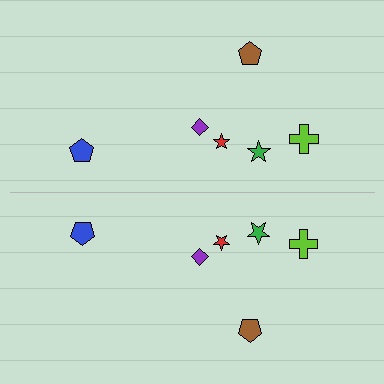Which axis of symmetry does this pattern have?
The pattern has a horizontal axis of symmetry running through the center of the image.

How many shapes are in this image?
There are 12 shapes in this image.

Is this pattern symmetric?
Yes, this pattern has bilateral (reflection) symmetry.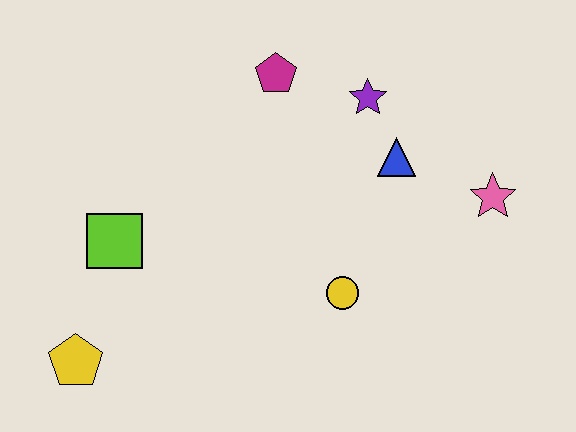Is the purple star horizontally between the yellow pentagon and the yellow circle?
No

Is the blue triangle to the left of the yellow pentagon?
No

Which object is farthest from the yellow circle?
The yellow pentagon is farthest from the yellow circle.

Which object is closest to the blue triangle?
The purple star is closest to the blue triangle.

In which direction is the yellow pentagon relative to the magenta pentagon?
The yellow pentagon is below the magenta pentagon.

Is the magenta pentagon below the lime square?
No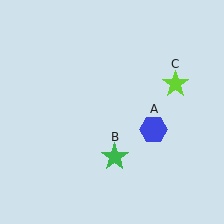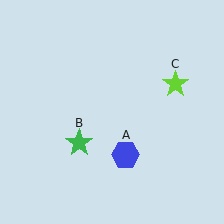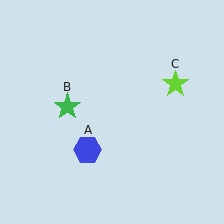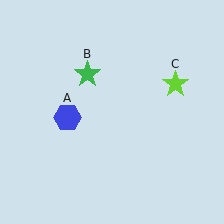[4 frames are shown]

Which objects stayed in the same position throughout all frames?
Lime star (object C) remained stationary.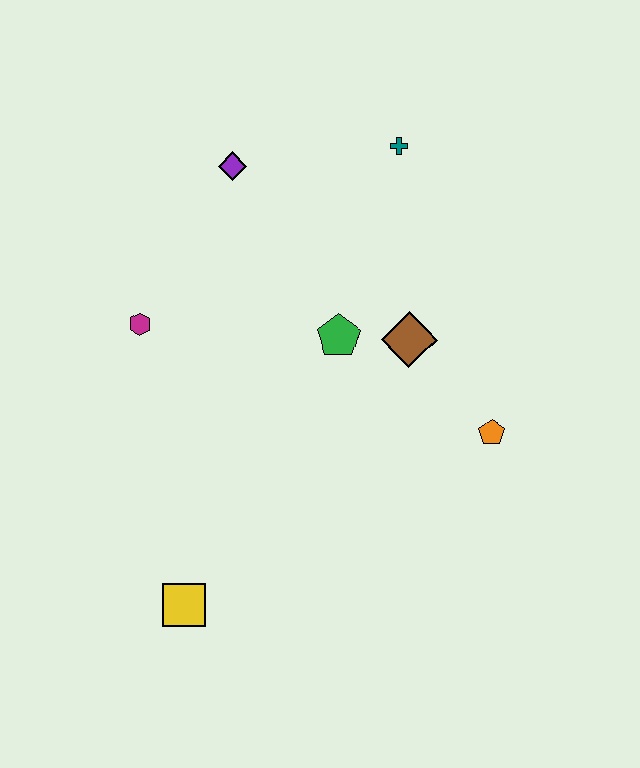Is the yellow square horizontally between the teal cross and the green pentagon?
No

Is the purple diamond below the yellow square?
No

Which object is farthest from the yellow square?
The teal cross is farthest from the yellow square.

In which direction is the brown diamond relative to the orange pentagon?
The brown diamond is above the orange pentagon.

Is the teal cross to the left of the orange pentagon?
Yes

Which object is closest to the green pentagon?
The brown diamond is closest to the green pentagon.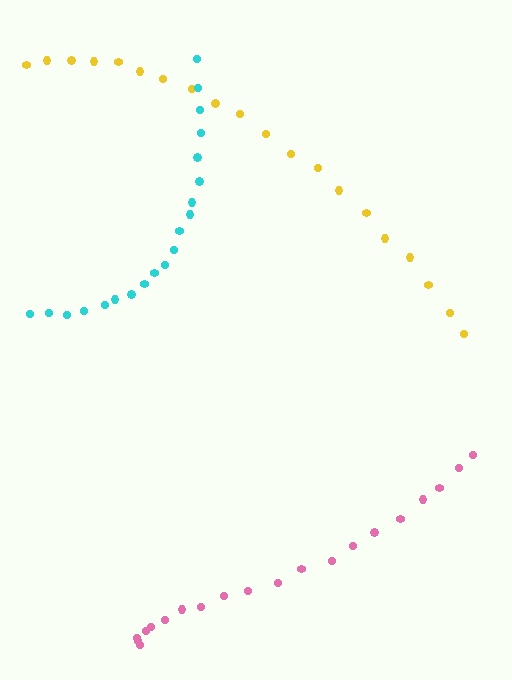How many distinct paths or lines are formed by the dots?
There are 3 distinct paths.